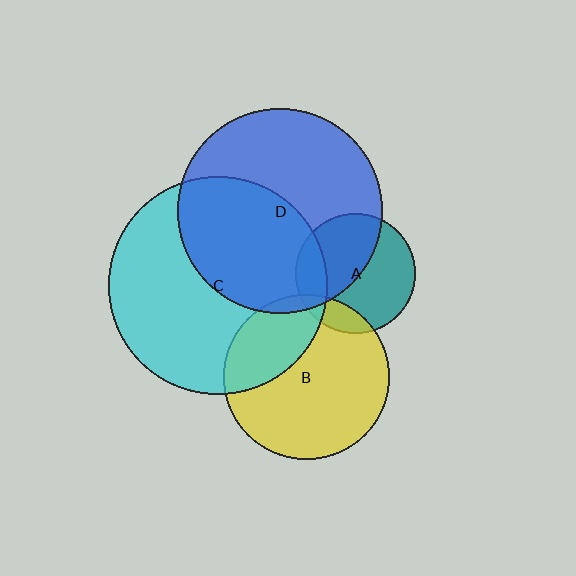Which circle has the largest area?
Circle C (cyan).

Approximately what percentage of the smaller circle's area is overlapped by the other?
Approximately 30%.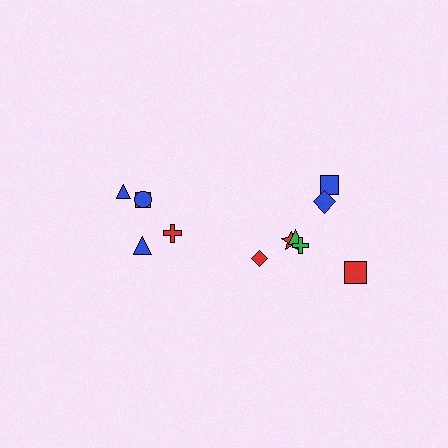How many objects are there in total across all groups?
There are 12 objects.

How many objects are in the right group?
There are 7 objects.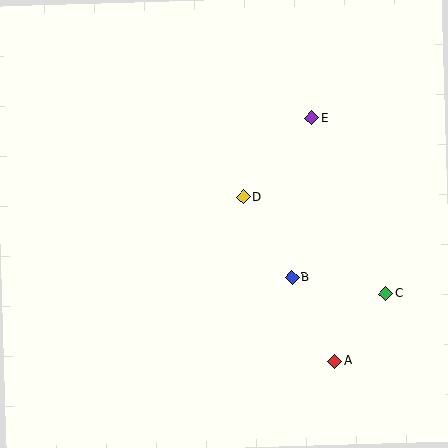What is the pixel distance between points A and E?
The distance between A and E is 244 pixels.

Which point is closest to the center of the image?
Point D at (244, 197) is closest to the center.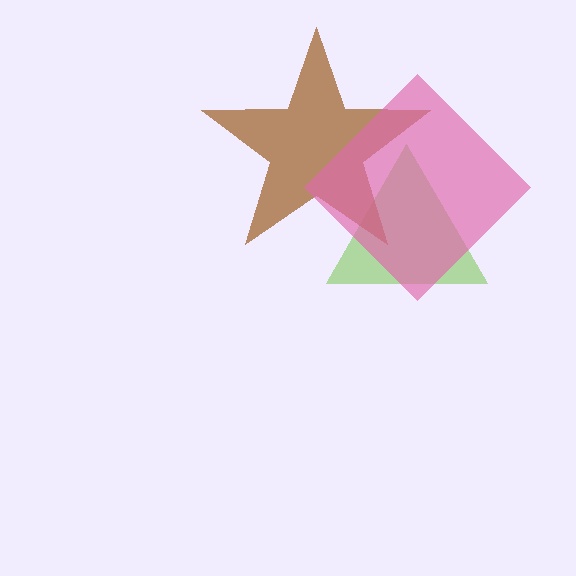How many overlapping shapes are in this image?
There are 3 overlapping shapes in the image.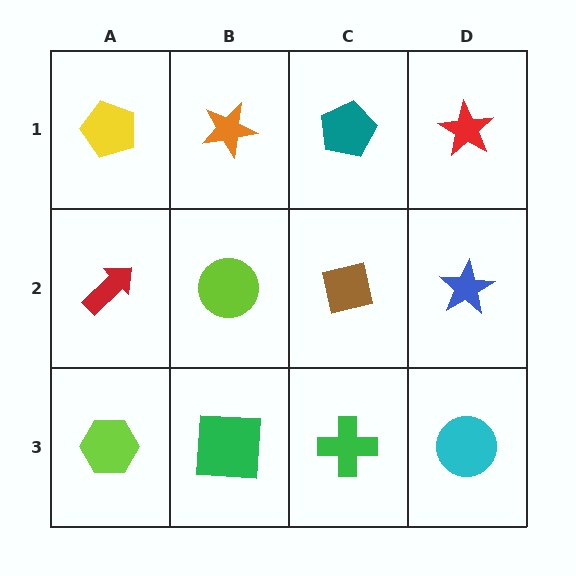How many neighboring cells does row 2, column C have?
4.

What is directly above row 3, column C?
A brown square.